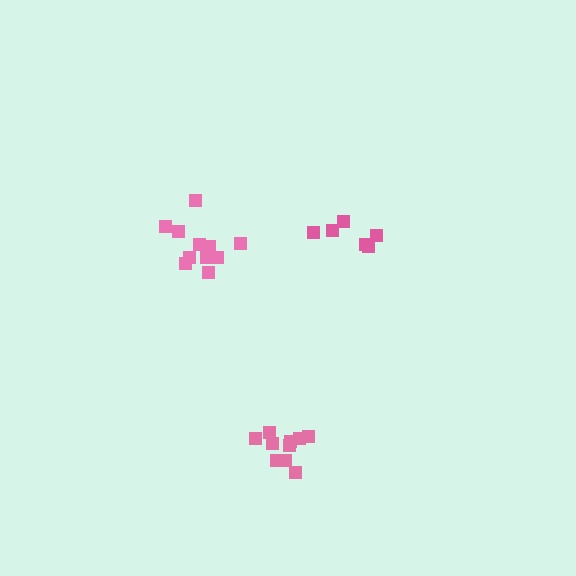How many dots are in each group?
Group 1: 10 dots, Group 2: 6 dots, Group 3: 11 dots (27 total).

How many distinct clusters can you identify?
There are 3 distinct clusters.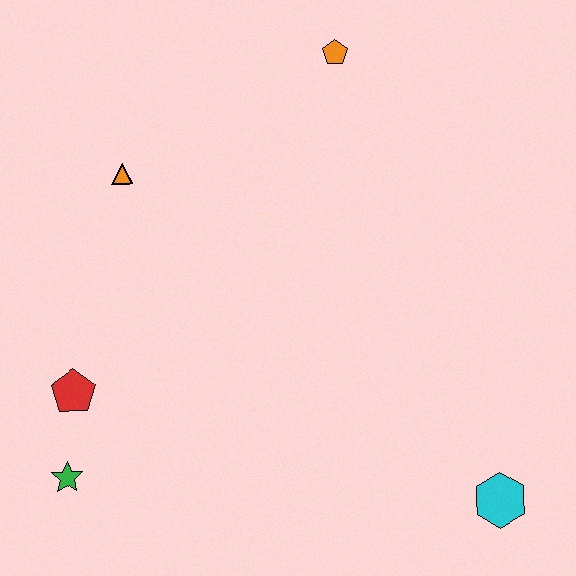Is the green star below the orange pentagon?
Yes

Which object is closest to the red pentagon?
The green star is closest to the red pentagon.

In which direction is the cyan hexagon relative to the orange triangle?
The cyan hexagon is to the right of the orange triangle.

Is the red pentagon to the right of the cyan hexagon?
No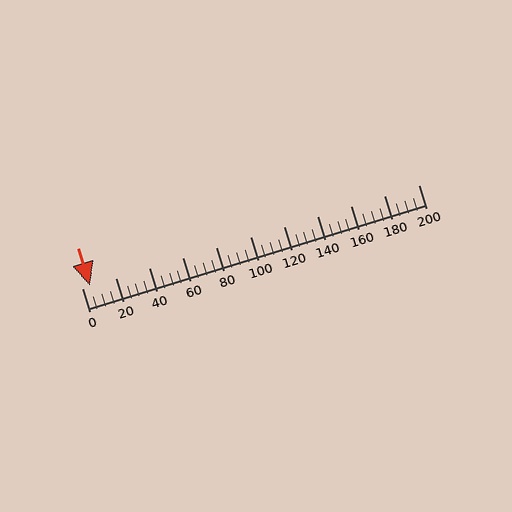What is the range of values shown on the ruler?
The ruler shows values from 0 to 200.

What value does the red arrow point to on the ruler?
The red arrow points to approximately 5.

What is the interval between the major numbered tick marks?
The major tick marks are spaced 20 units apart.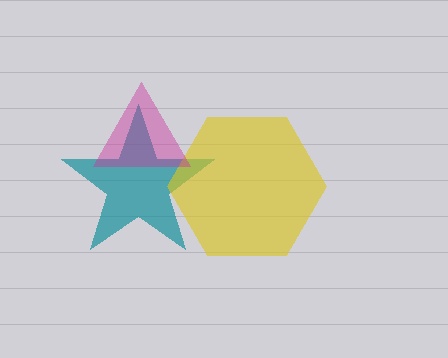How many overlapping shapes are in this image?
There are 3 overlapping shapes in the image.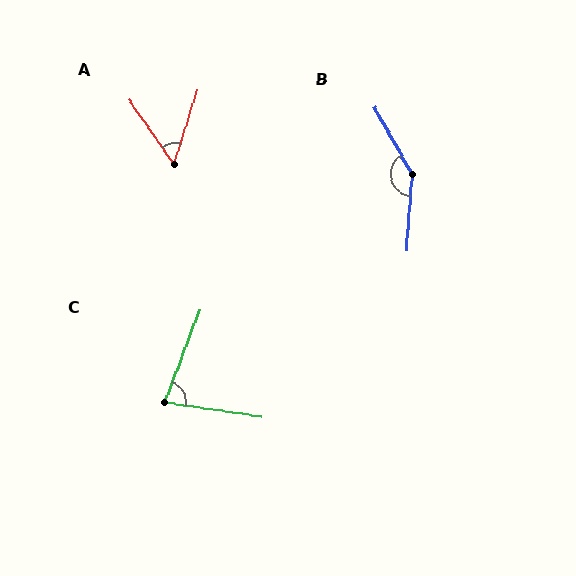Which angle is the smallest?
A, at approximately 53 degrees.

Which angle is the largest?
B, at approximately 146 degrees.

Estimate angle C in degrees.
Approximately 78 degrees.